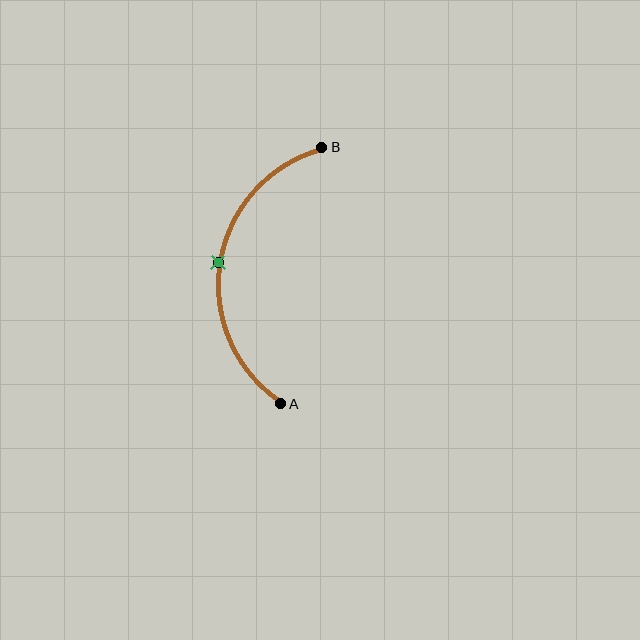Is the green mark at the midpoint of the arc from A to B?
Yes. The green mark lies on the arc at equal arc-length from both A and B — it is the arc midpoint.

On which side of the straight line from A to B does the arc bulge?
The arc bulges to the left of the straight line connecting A and B.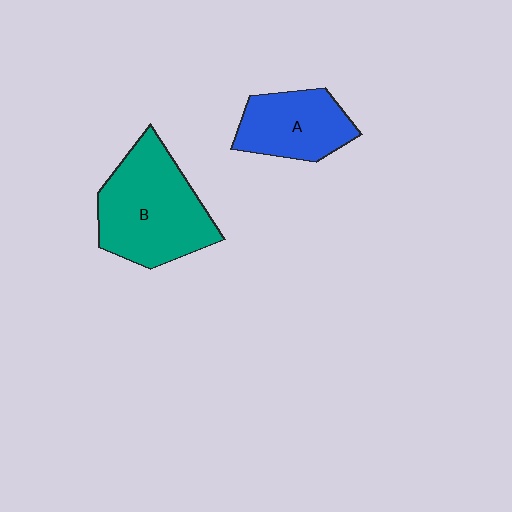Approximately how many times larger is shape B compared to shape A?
Approximately 1.6 times.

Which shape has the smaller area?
Shape A (blue).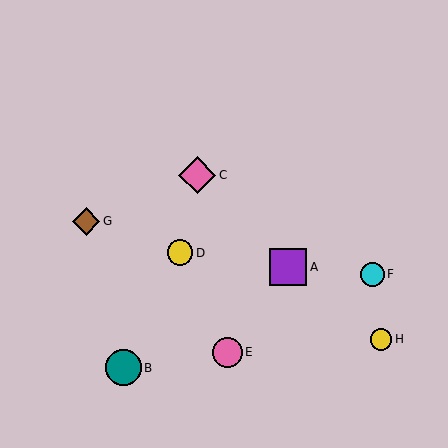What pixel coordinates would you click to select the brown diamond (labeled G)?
Click at (86, 221) to select the brown diamond G.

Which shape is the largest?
The purple square (labeled A) is the largest.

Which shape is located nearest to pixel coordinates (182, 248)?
The yellow circle (labeled D) at (180, 253) is nearest to that location.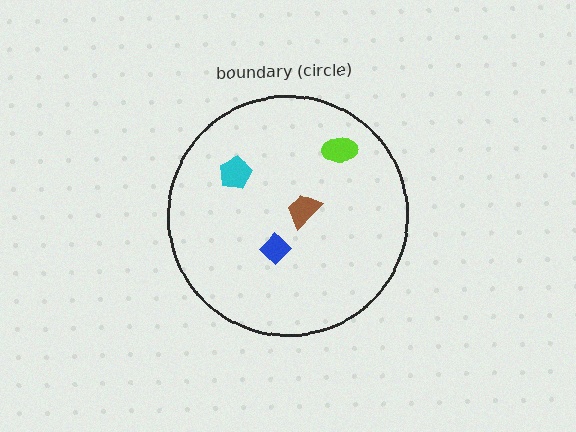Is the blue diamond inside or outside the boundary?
Inside.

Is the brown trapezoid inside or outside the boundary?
Inside.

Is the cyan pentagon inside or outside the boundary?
Inside.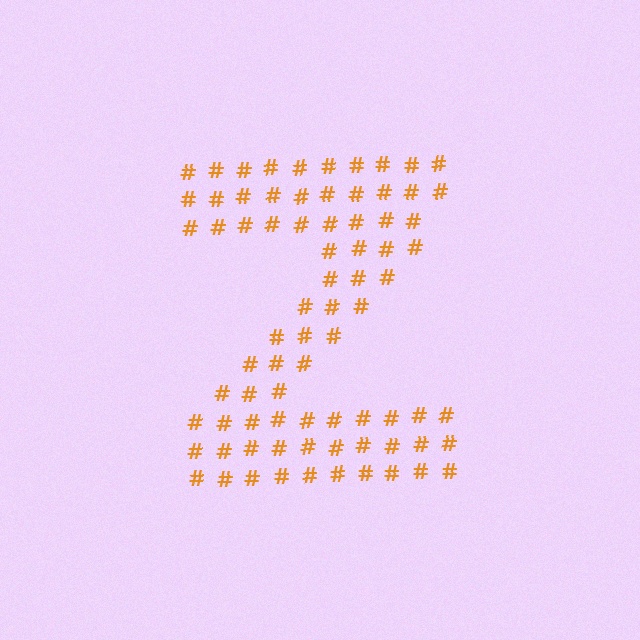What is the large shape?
The large shape is the letter Z.